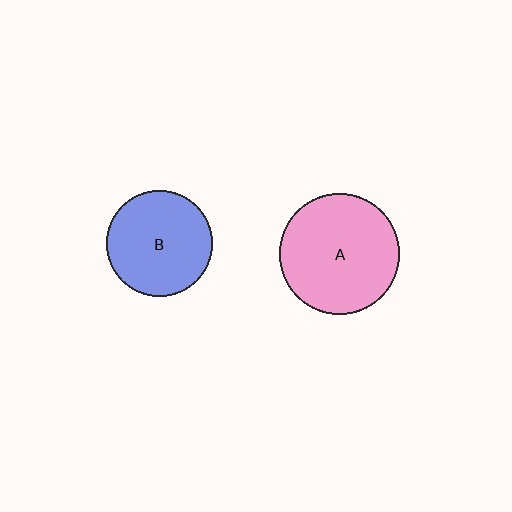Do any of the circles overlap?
No, none of the circles overlap.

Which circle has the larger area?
Circle A (pink).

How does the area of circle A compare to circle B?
Approximately 1.3 times.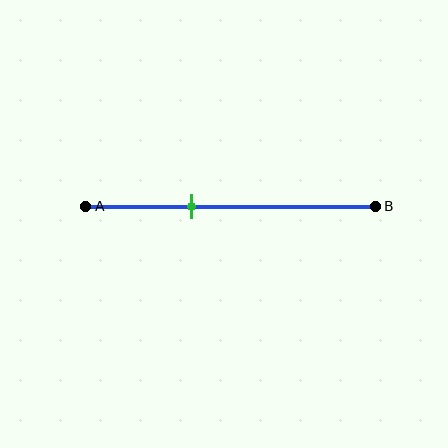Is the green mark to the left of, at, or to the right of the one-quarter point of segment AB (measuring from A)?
The green mark is to the right of the one-quarter point of segment AB.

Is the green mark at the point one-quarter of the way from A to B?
No, the mark is at about 35% from A, not at the 25% one-quarter point.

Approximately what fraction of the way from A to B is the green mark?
The green mark is approximately 35% of the way from A to B.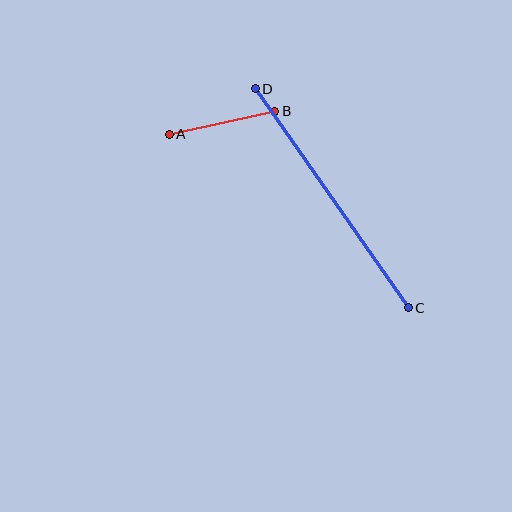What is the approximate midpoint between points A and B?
The midpoint is at approximately (222, 123) pixels.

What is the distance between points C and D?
The distance is approximately 267 pixels.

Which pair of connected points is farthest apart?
Points C and D are farthest apart.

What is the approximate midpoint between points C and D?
The midpoint is at approximately (332, 198) pixels.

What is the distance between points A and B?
The distance is approximately 108 pixels.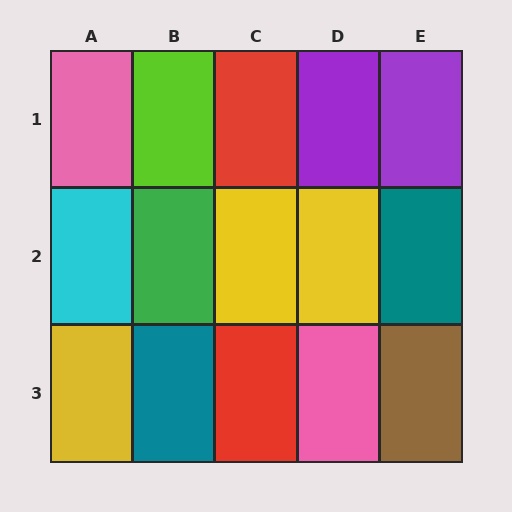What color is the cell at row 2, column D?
Yellow.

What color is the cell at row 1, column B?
Lime.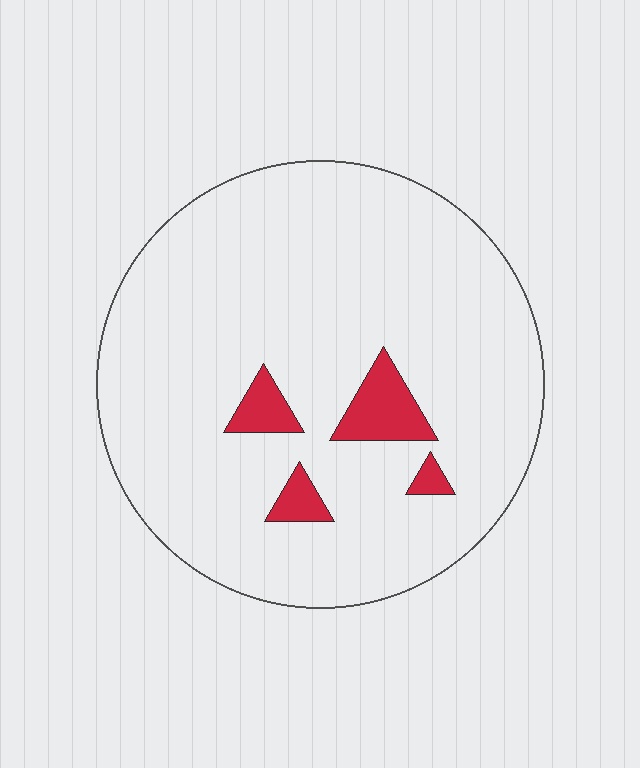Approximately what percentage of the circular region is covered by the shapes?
Approximately 5%.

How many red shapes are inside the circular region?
4.